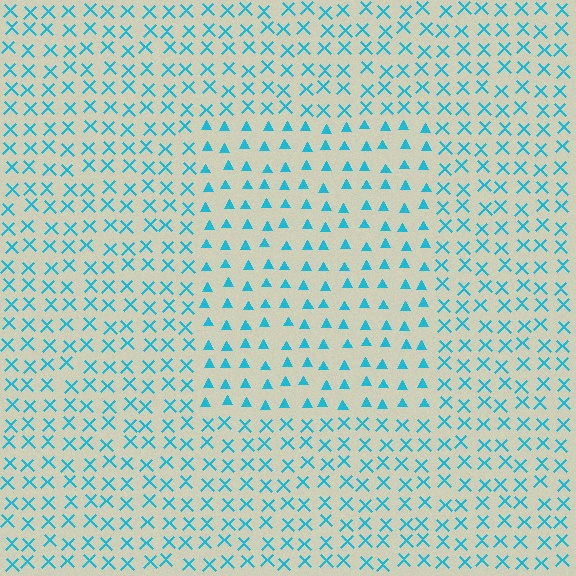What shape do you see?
I see a rectangle.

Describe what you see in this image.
The image is filled with small cyan elements arranged in a uniform grid. A rectangle-shaped region contains triangles, while the surrounding area contains X marks. The boundary is defined purely by the change in element shape.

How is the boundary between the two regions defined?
The boundary is defined by a change in element shape: triangles inside vs. X marks outside. All elements share the same color and spacing.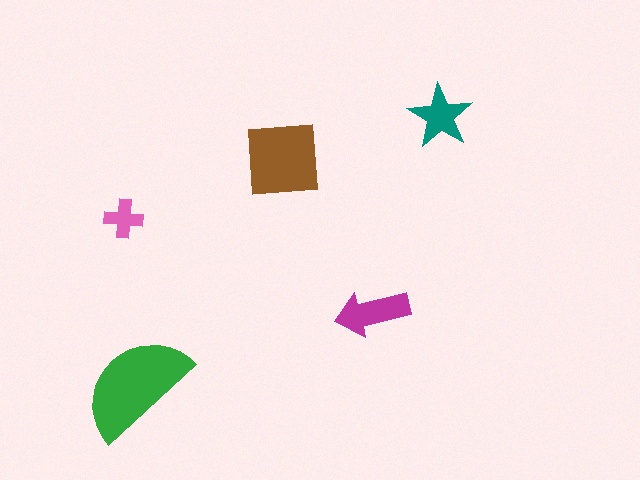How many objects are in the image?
There are 5 objects in the image.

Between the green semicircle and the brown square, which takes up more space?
The green semicircle.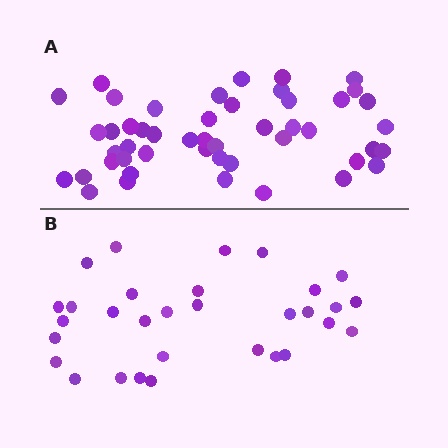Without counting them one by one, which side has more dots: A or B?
Region A (the top region) has more dots.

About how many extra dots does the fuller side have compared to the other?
Region A has approximately 15 more dots than region B.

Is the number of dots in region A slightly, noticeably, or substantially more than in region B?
Region A has substantially more. The ratio is roughly 1.5 to 1.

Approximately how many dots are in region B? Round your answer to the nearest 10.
About 30 dots. (The exact count is 31, which rounds to 30.)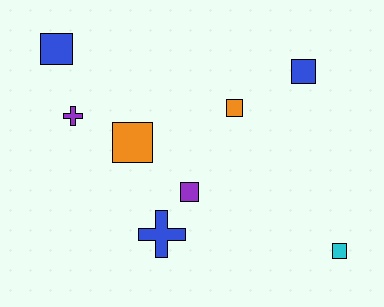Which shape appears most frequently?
Square, with 6 objects.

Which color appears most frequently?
Blue, with 3 objects.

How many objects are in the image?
There are 8 objects.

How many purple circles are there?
There are no purple circles.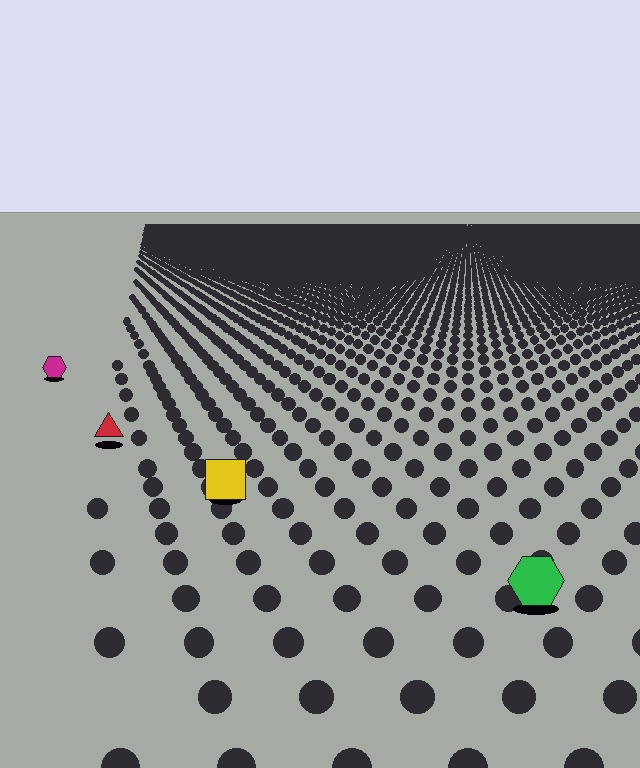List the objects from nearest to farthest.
From nearest to farthest: the green hexagon, the yellow square, the red triangle, the magenta hexagon.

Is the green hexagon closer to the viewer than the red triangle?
Yes. The green hexagon is closer — you can tell from the texture gradient: the ground texture is coarser near it.